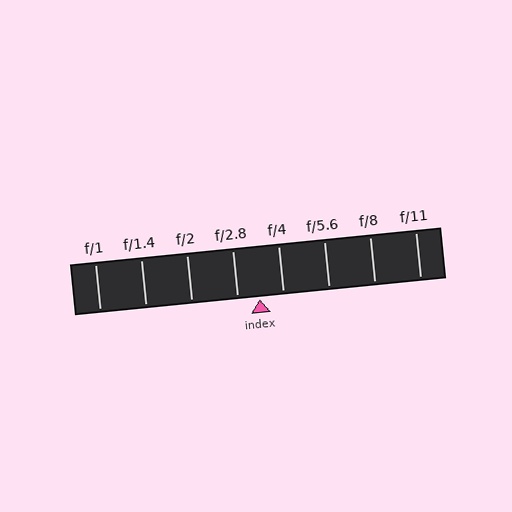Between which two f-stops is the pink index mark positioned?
The index mark is between f/2.8 and f/4.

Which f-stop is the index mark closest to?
The index mark is closest to f/2.8.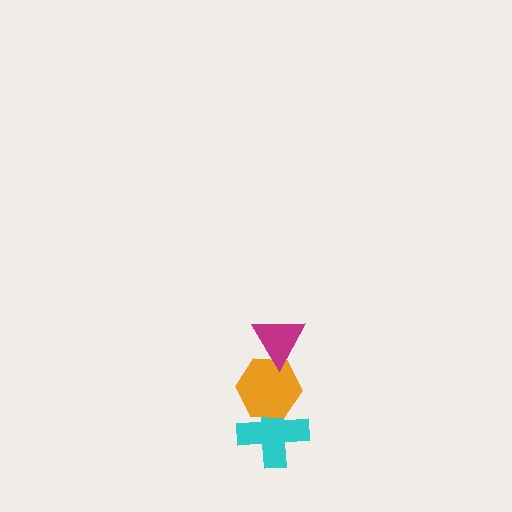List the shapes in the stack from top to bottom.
From top to bottom: the magenta triangle, the orange hexagon, the cyan cross.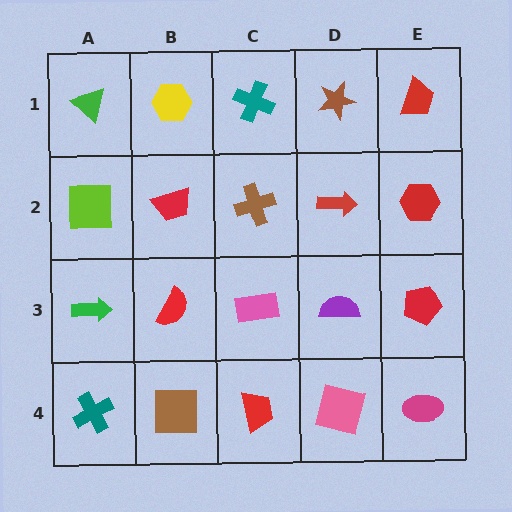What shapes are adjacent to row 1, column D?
A red arrow (row 2, column D), a teal cross (row 1, column C), a red trapezoid (row 1, column E).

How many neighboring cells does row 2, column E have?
3.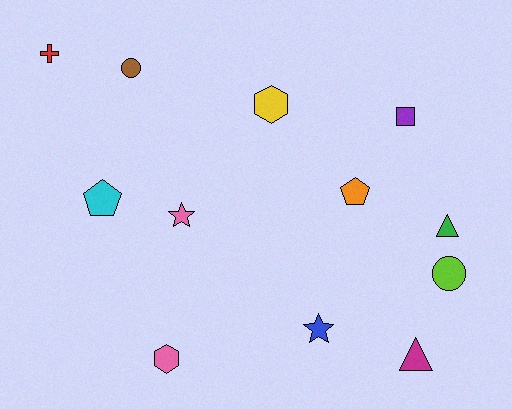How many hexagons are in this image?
There are 2 hexagons.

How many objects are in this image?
There are 12 objects.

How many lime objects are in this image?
There is 1 lime object.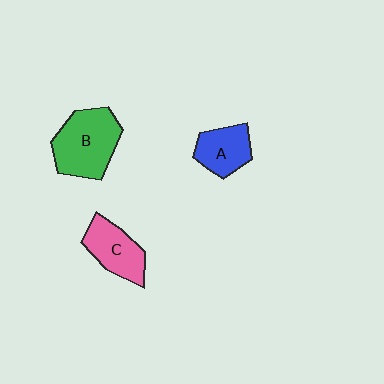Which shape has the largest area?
Shape B (green).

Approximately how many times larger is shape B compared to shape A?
Approximately 1.6 times.